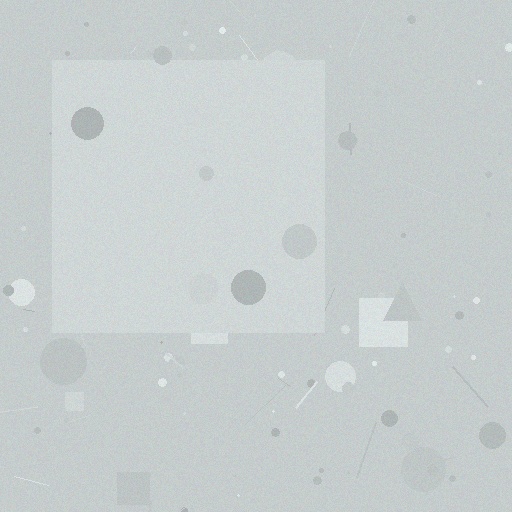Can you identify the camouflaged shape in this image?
The camouflaged shape is a square.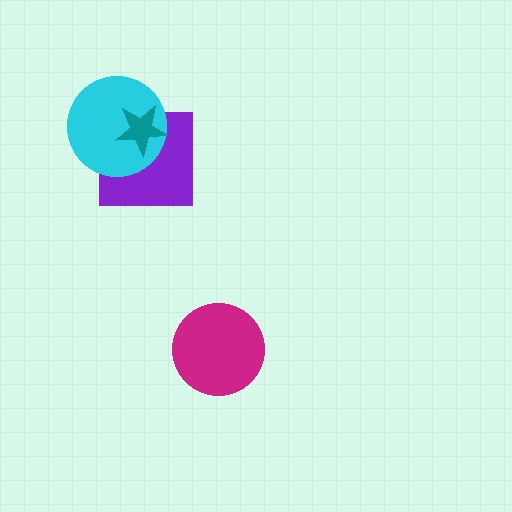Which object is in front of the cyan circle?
The teal star is in front of the cyan circle.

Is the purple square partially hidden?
Yes, it is partially covered by another shape.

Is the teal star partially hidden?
No, no other shape covers it.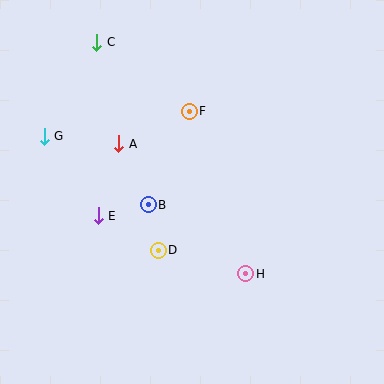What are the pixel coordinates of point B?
Point B is at (148, 205).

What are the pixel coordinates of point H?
Point H is at (246, 274).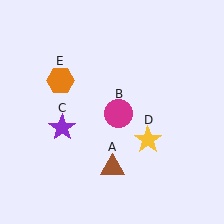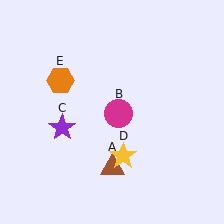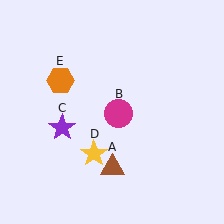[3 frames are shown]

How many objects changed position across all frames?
1 object changed position: yellow star (object D).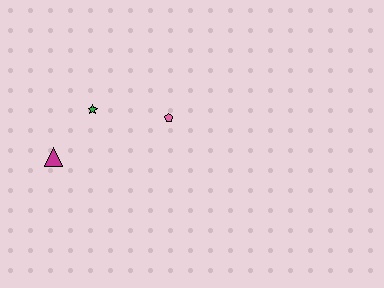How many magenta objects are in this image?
There is 1 magenta object.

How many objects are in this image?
There are 3 objects.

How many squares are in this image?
There are no squares.